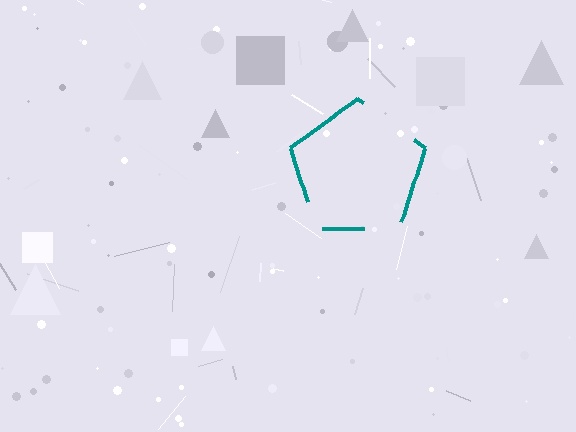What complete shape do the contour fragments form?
The contour fragments form a pentagon.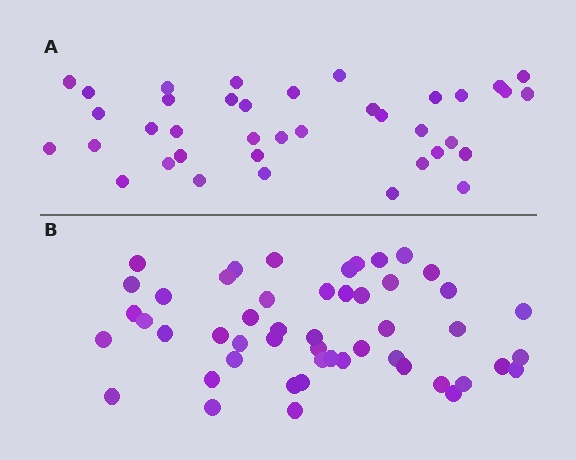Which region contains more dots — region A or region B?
Region B (the bottom region) has more dots.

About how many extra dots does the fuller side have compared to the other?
Region B has roughly 12 or so more dots than region A.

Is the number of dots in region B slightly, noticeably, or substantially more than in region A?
Region B has noticeably more, but not dramatically so. The ratio is roughly 1.3 to 1.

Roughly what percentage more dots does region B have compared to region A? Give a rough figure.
About 30% more.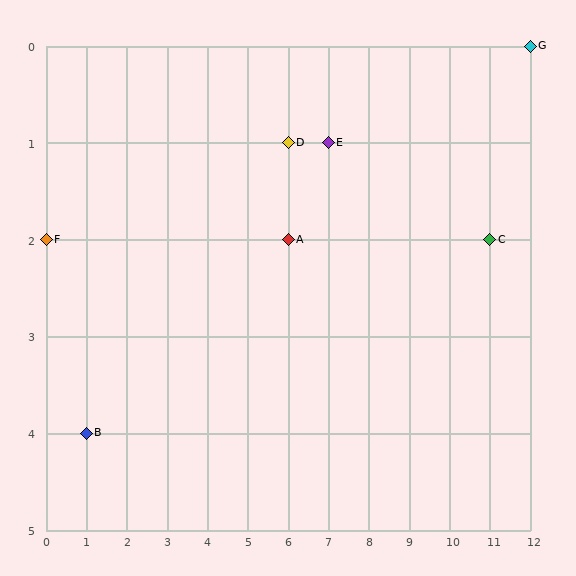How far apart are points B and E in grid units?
Points B and E are 6 columns and 3 rows apart (about 6.7 grid units diagonally).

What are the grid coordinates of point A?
Point A is at grid coordinates (6, 2).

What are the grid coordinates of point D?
Point D is at grid coordinates (6, 1).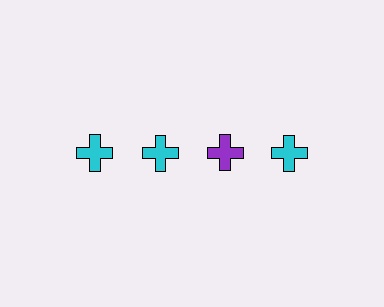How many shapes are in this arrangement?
There are 4 shapes arranged in a grid pattern.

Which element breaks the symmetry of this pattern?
The purple cross in the top row, center column breaks the symmetry. All other shapes are cyan crosses.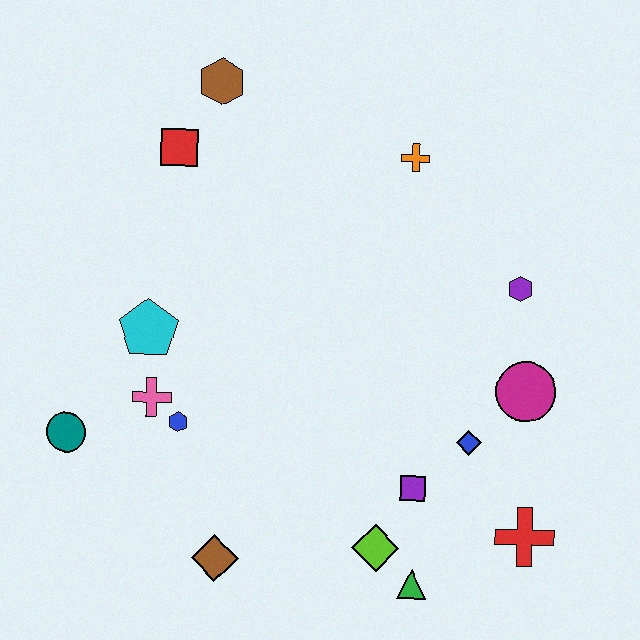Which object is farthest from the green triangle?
The brown hexagon is farthest from the green triangle.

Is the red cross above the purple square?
No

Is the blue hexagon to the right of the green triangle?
No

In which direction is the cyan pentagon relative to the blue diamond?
The cyan pentagon is to the left of the blue diamond.